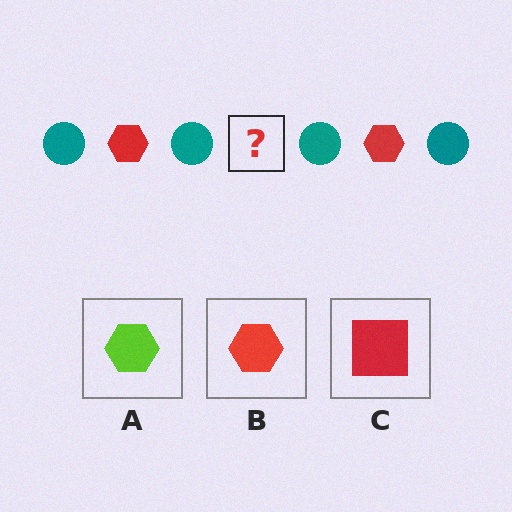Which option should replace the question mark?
Option B.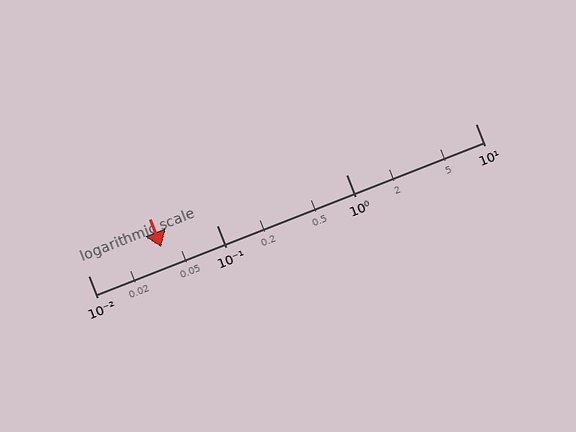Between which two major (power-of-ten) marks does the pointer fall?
The pointer is between 0.01 and 0.1.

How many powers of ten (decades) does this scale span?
The scale spans 3 decades, from 0.01 to 10.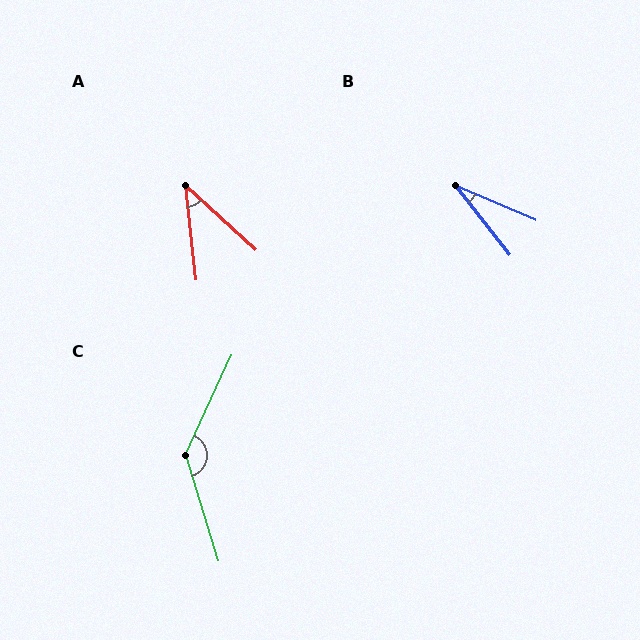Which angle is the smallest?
B, at approximately 29 degrees.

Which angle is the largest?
C, at approximately 138 degrees.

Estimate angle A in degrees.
Approximately 41 degrees.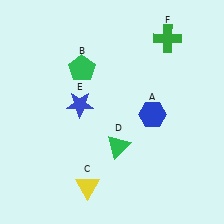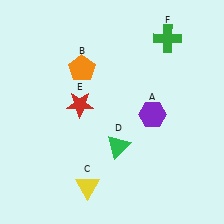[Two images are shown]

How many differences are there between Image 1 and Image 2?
There are 3 differences between the two images.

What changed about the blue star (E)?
In Image 1, E is blue. In Image 2, it changed to red.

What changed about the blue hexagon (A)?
In Image 1, A is blue. In Image 2, it changed to purple.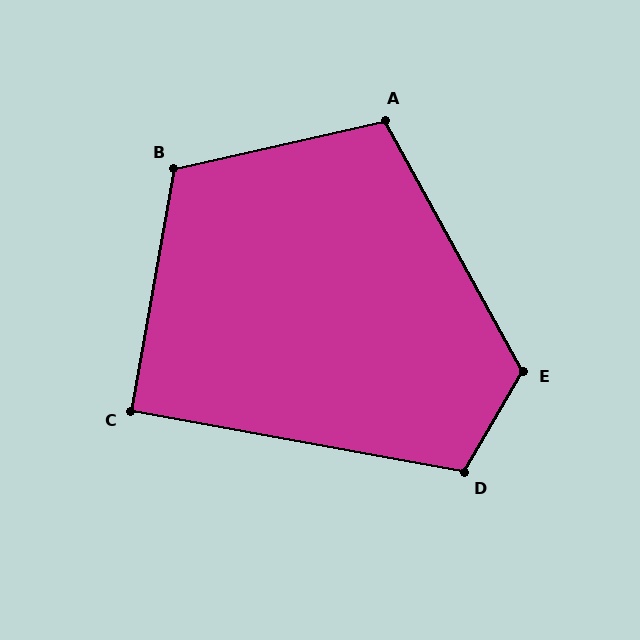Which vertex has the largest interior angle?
E, at approximately 121 degrees.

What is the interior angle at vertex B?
Approximately 113 degrees (obtuse).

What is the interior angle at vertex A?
Approximately 106 degrees (obtuse).